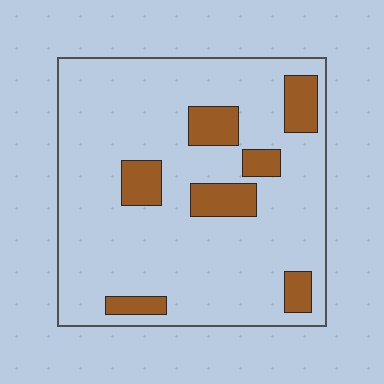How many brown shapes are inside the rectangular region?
7.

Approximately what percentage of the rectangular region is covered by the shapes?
Approximately 15%.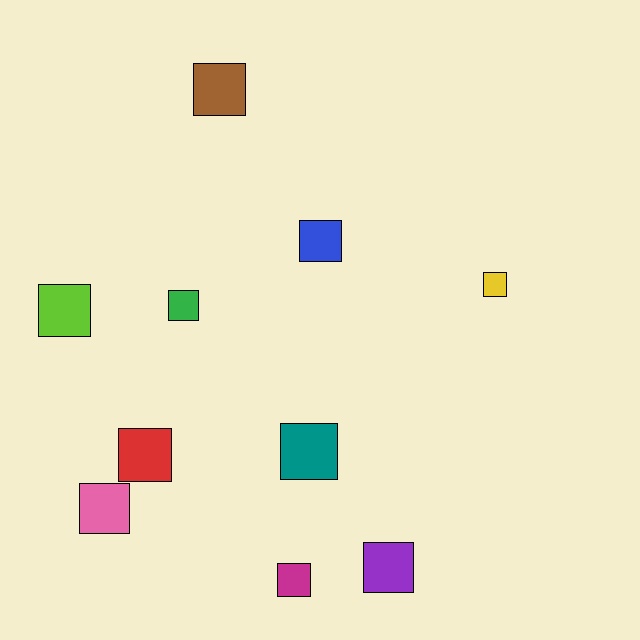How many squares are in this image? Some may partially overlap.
There are 10 squares.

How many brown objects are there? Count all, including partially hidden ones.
There is 1 brown object.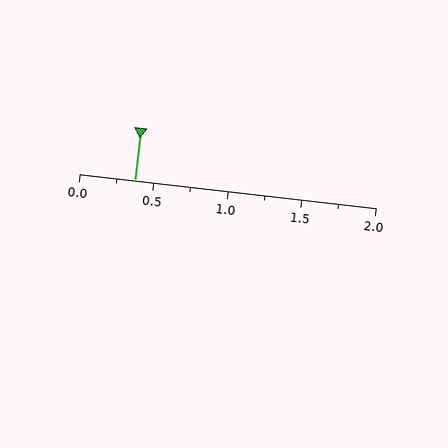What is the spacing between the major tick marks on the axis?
The major ticks are spaced 0.5 apart.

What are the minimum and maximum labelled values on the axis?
The axis runs from 0.0 to 2.0.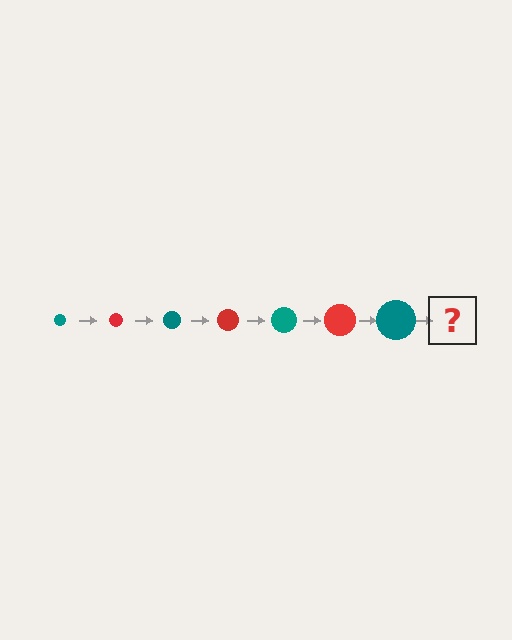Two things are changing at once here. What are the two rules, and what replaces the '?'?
The two rules are that the circle grows larger each step and the color cycles through teal and red. The '?' should be a red circle, larger than the previous one.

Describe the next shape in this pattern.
It should be a red circle, larger than the previous one.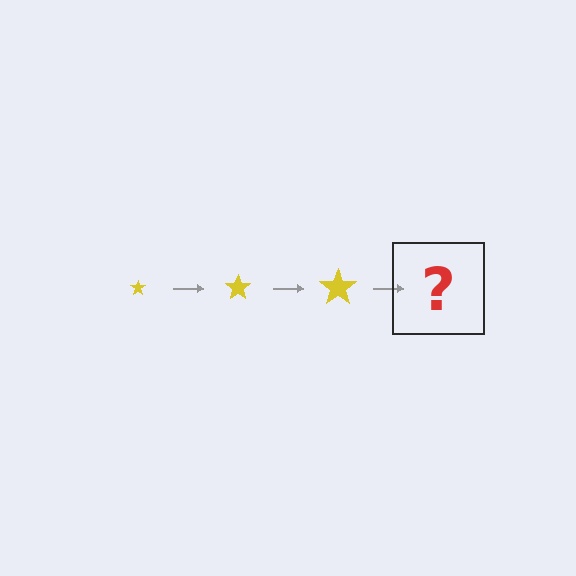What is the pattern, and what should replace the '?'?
The pattern is that the star gets progressively larger each step. The '?' should be a yellow star, larger than the previous one.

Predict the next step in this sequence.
The next step is a yellow star, larger than the previous one.